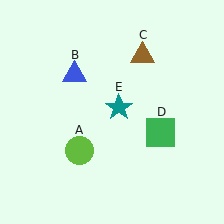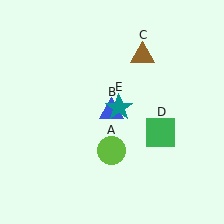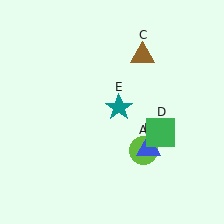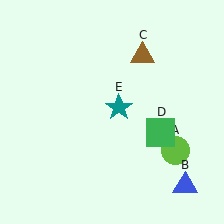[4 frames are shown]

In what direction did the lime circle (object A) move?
The lime circle (object A) moved right.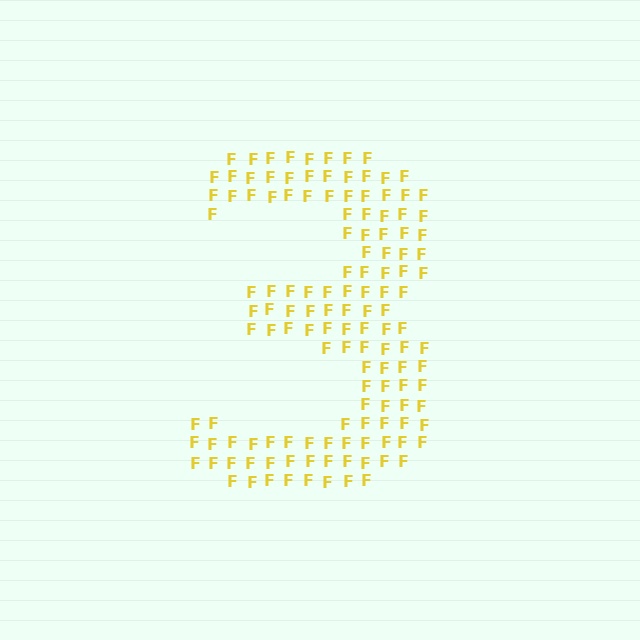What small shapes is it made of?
It is made of small letter F's.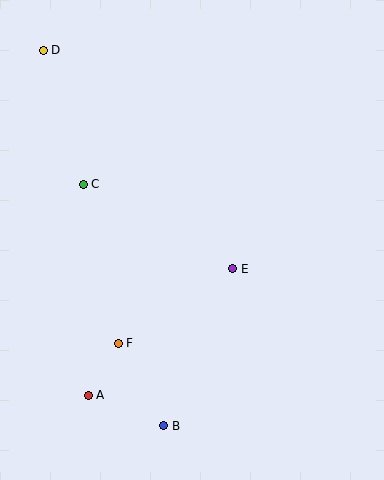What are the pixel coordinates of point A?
Point A is at (88, 395).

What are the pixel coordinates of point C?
Point C is at (83, 184).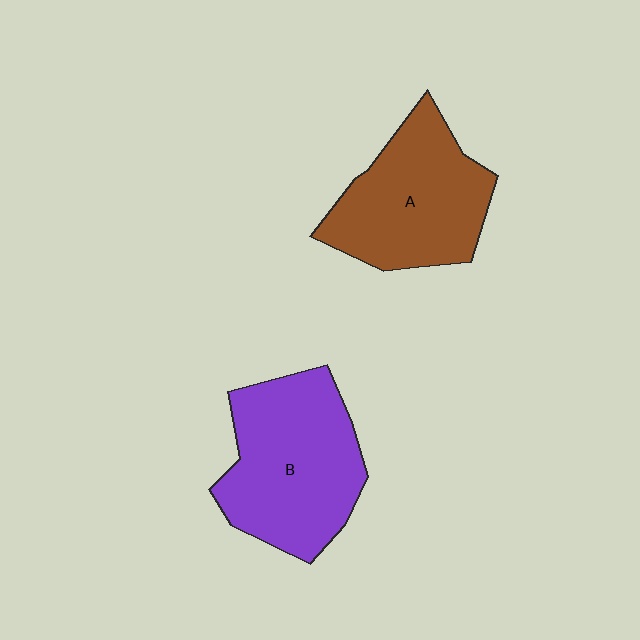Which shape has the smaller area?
Shape A (brown).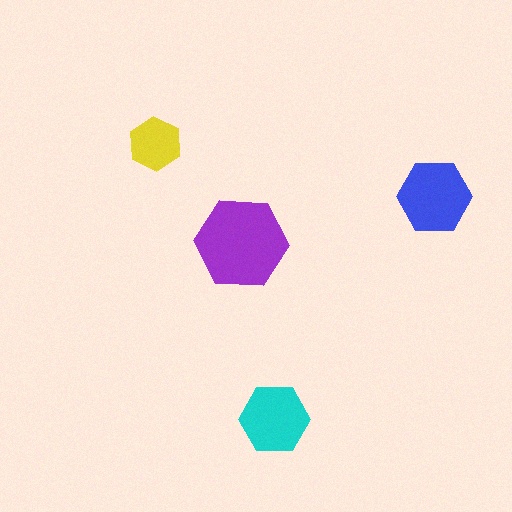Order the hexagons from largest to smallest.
the purple one, the blue one, the cyan one, the yellow one.